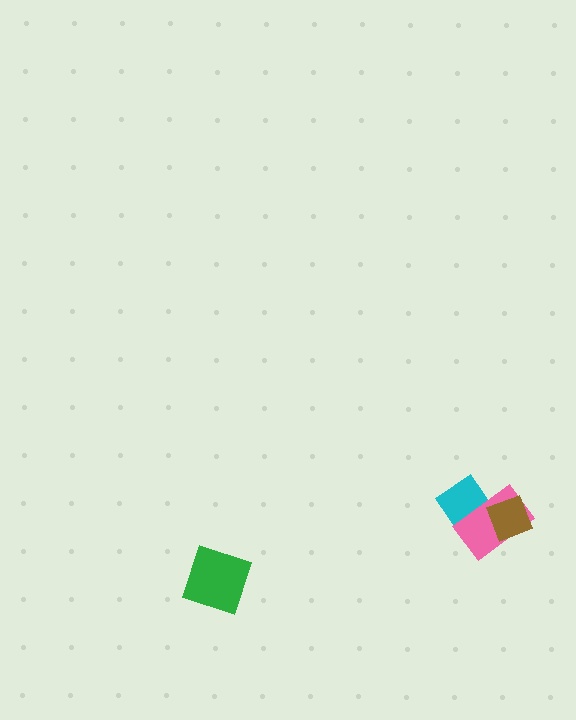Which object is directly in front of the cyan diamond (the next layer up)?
The pink rectangle is directly in front of the cyan diamond.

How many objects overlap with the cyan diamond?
2 objects overlap with the cyan diamond.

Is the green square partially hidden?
No, no other shape covers it.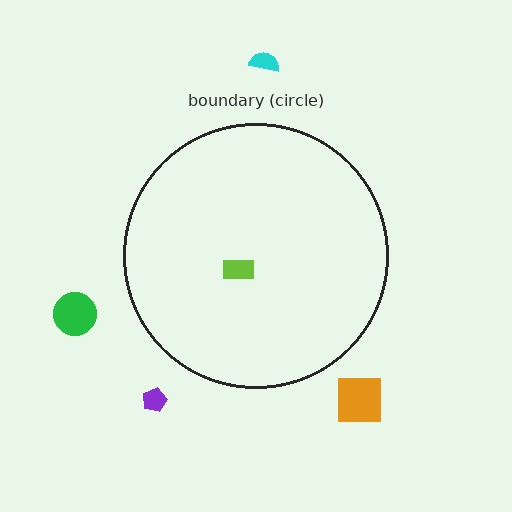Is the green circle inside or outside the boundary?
Outside.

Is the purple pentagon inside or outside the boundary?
Outside.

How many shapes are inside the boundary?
1 inside, 4 outside.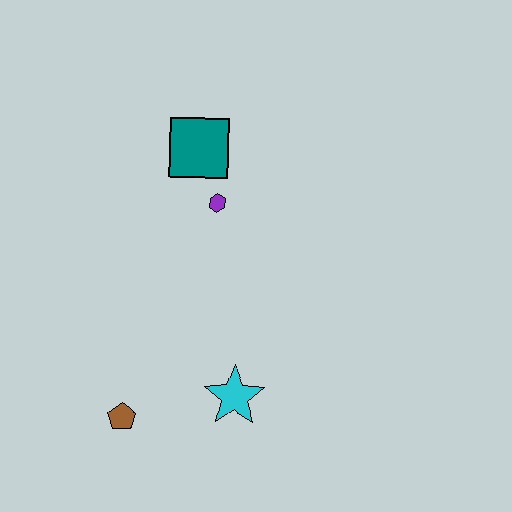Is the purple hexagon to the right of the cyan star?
No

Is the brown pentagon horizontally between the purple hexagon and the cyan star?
No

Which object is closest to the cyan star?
The brown pentagon is closest to the cyan star.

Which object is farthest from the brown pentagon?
The teal square is farthest from the brown pentagon.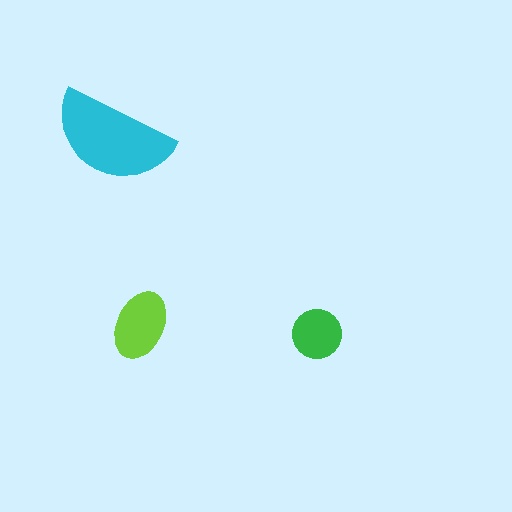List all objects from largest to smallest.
The cyan semicircle, the lime ellipse, the green circle.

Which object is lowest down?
The green circle is bottommost.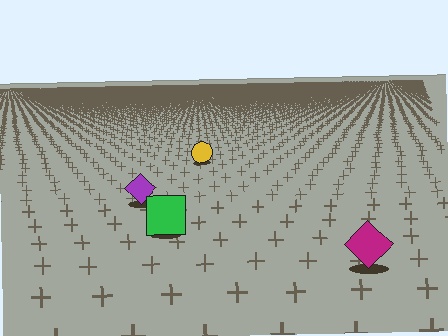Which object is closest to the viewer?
The magenta diamond is closest. The texture marks near it are larger and more spread out.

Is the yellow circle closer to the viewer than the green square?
No. The green square is closer — you can tell from the texture gradient: the ground texture is coarser near it.